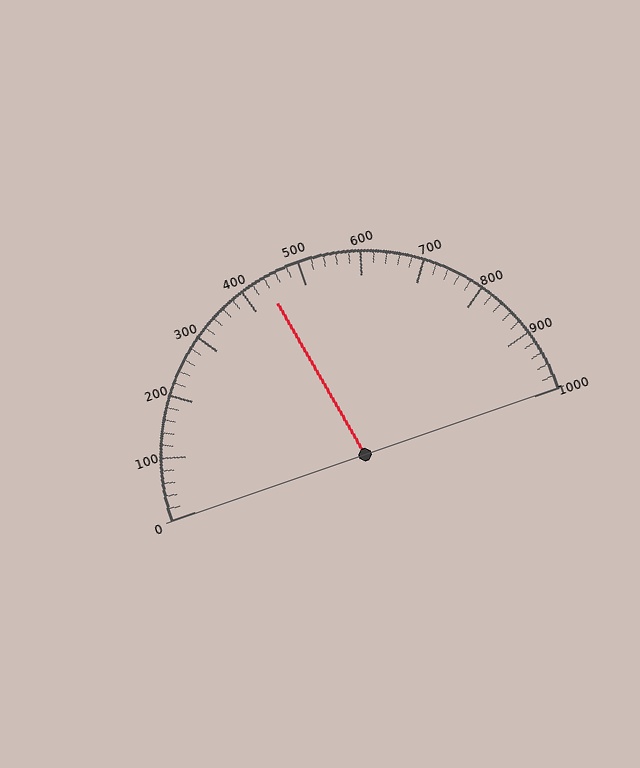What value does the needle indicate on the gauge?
The needle indicates approximately 440.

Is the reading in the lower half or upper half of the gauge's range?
The reading is in the lower half of the range (0 to 1000).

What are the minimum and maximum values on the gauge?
The gauge ranges from 0 to 1000.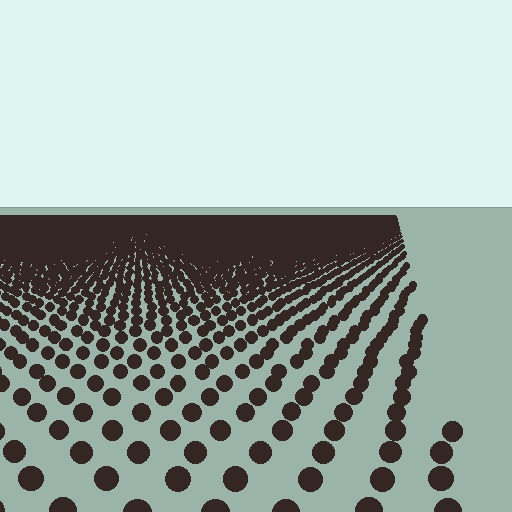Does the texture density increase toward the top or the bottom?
Density increases toward the top.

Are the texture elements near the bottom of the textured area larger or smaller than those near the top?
Larger. Near the bottom, elements are closer to the viewer and appear at a bigger on-screen size.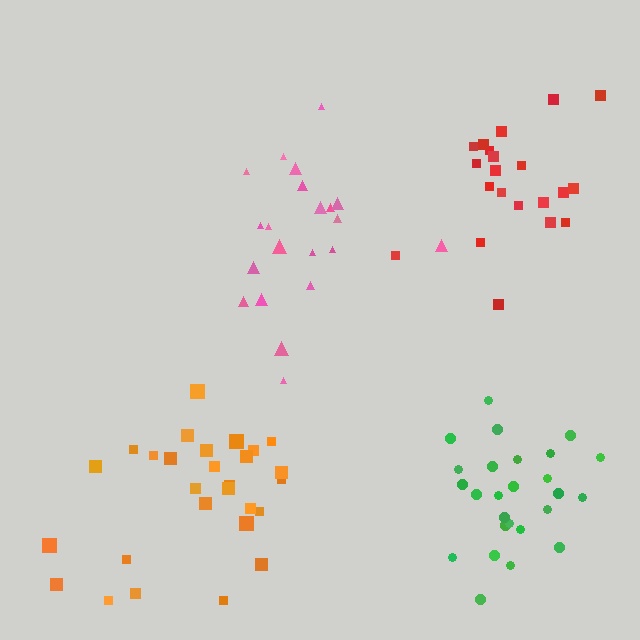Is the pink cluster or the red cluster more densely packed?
Red.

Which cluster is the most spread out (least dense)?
Pink.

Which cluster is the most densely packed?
Red.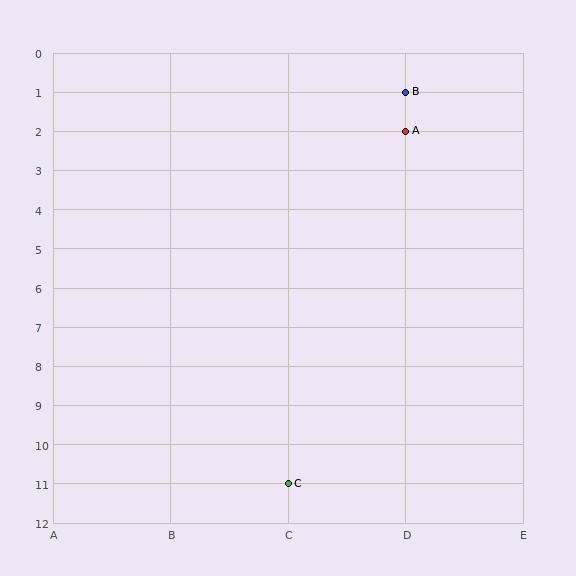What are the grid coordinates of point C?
Point C is at grid coordinates (C, 11).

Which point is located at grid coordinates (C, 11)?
Point C is at (C, 11).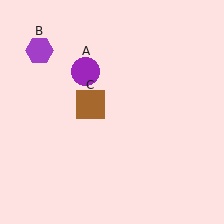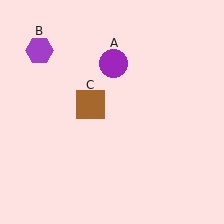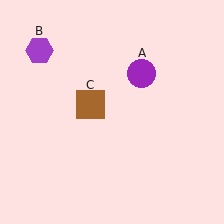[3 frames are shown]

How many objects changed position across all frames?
1 object changed position: purple circle (object A).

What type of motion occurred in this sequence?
The purple circle (object A) rotated clockwise around the center of the scene.